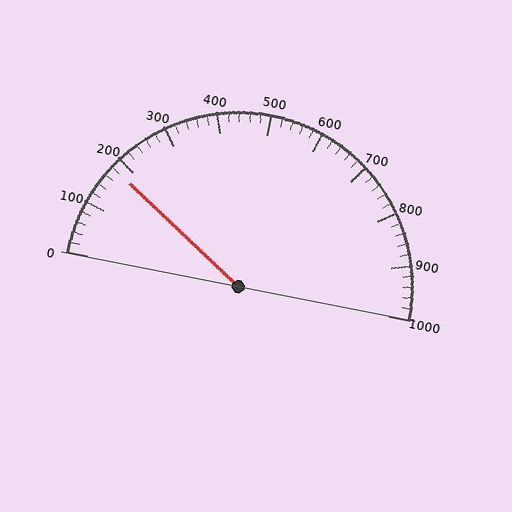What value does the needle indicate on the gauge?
The needle indicates approximately 180.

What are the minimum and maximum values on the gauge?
The gauge ranges from 0 to 1000.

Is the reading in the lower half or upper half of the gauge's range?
The reading is in the lower half of the range (0 to 1000).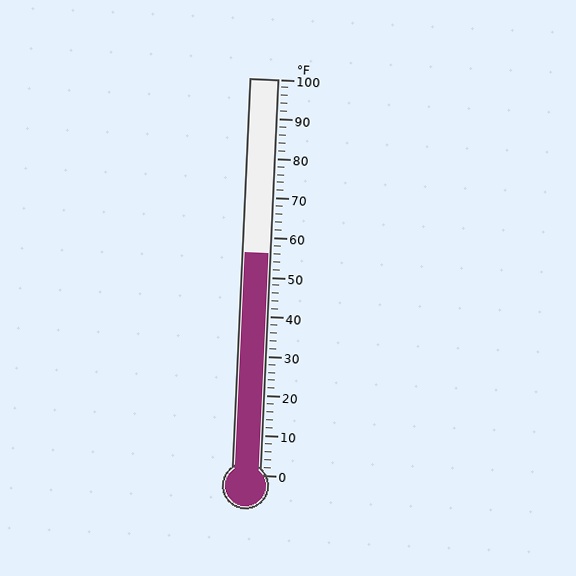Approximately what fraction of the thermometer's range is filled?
The thermometer is filled to approximately 55% of its range.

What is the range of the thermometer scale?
The thermometer scale ranges from 0°F to 100°F.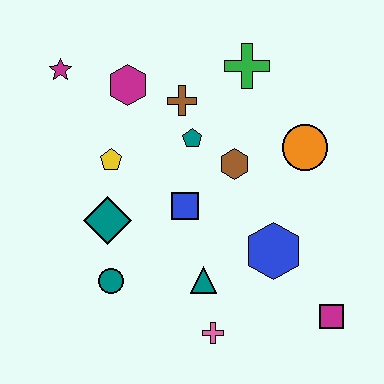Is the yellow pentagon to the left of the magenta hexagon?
Yes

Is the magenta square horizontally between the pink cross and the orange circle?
No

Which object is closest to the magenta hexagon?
The brown cross is closest to the magenta hexagon.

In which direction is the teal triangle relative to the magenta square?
The teal triangle is to the left of the magenta square.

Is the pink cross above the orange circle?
No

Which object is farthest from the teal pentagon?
The magenta square is farthest from the teal pentagon.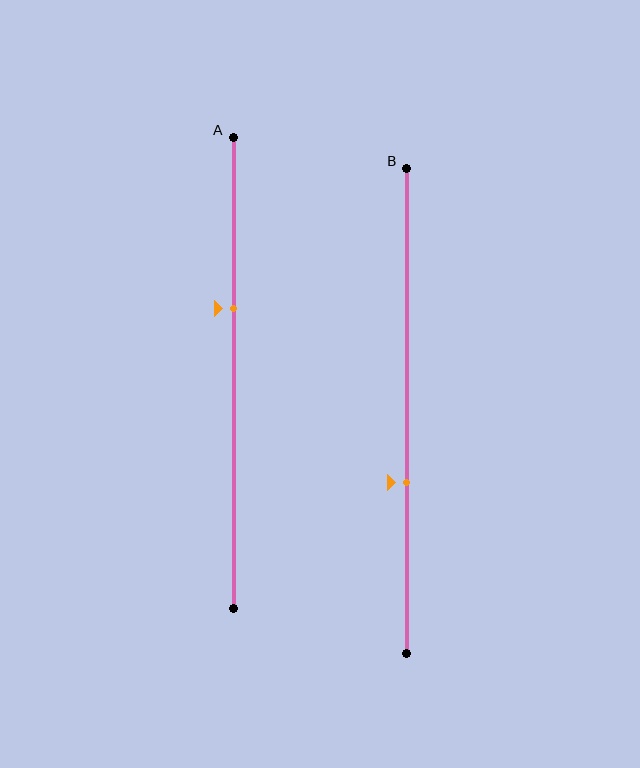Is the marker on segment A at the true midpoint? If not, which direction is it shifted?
No, the marker on segment A is shifted upward by about 14% of the segment length.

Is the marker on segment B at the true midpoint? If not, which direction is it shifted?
No, the marker on segment B is shifted downward by about 15% of the segment length.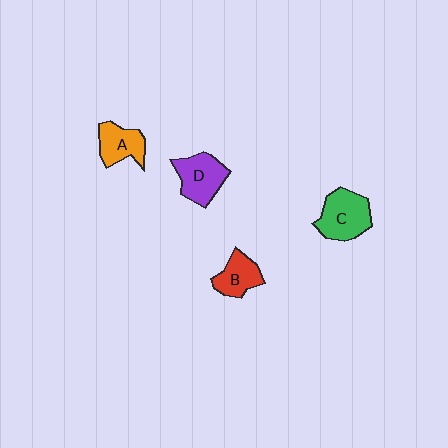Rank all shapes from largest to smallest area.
From largest to smallest: C (green), D (purple), A (orange), B (red).